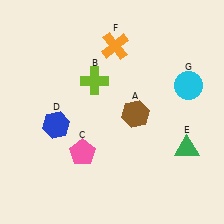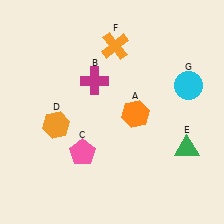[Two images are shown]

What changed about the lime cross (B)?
In Image 1, B is lime. In Image 2, it changed to magenta.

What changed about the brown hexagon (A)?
In Image 1, A is brown. In Image 2, it changed to orange.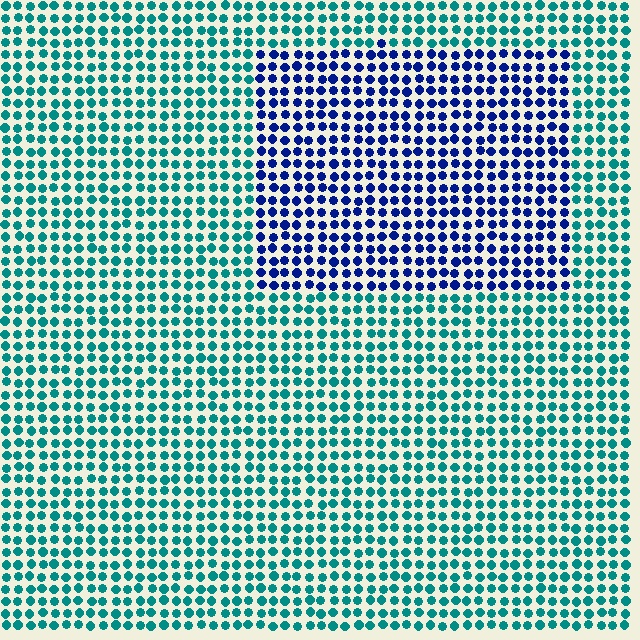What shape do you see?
I see a rectangle.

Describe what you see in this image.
The image is filled with small teal elements in a uniform arrangement. A rectangle-shaped region is visible where the elements are tinted to a slightly different hue, forming a subtle color boundary.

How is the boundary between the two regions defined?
The boundary is defined purely by a slight shift in hue (about 54 degrees). Spacing, size, and orientation are identical on both sides.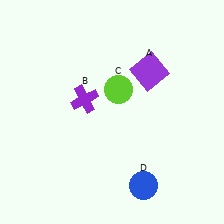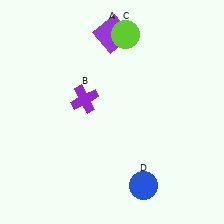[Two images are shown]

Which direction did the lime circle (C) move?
The lime circle (C) moved up.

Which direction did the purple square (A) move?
The purple square (A) moved up.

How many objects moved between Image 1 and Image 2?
2 objects moved between the two images.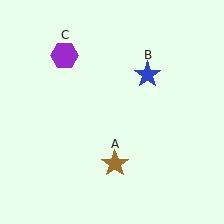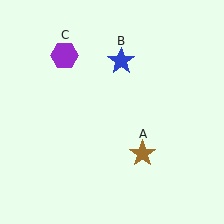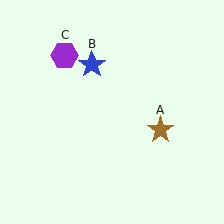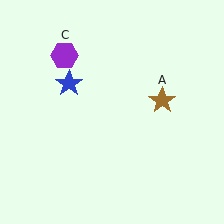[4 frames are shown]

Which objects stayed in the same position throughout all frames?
Purple hexagon (object C) remained stationary.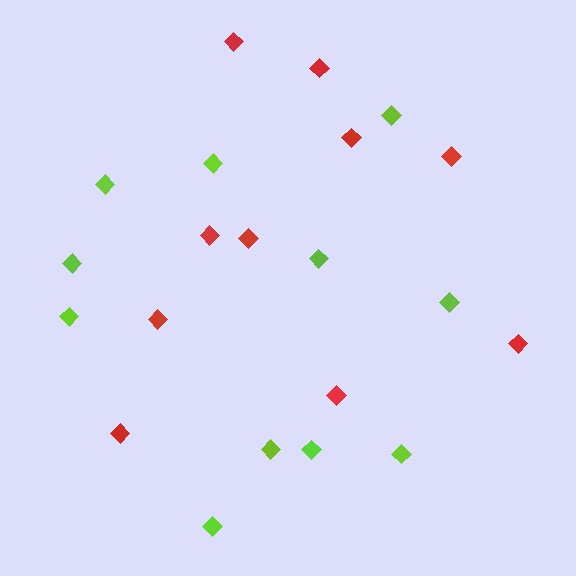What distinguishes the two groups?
There are 2 groups: one group of red diamonds (10) and one group of lime diamonds (11).